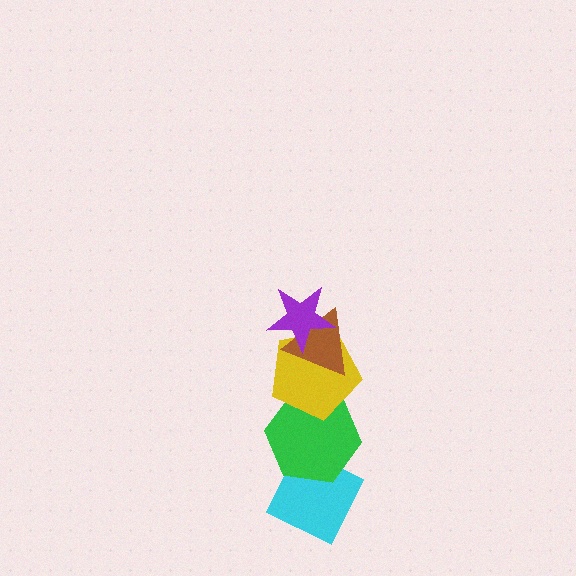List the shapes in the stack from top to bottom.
From top to bottom: the purple star, the brown triangle, the yellow pentagon, the green hexagon, the cyan diamond.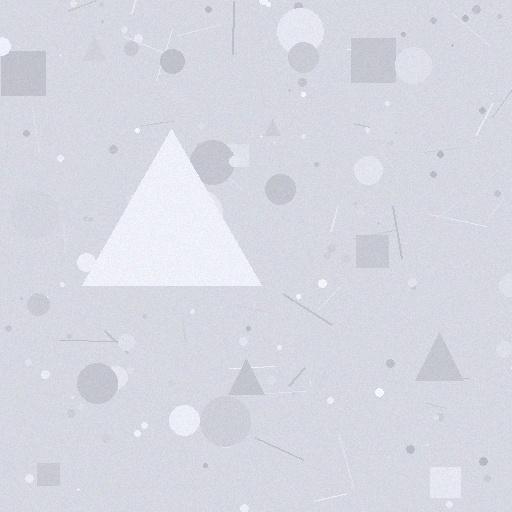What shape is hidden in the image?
A triangle is hidden in the image.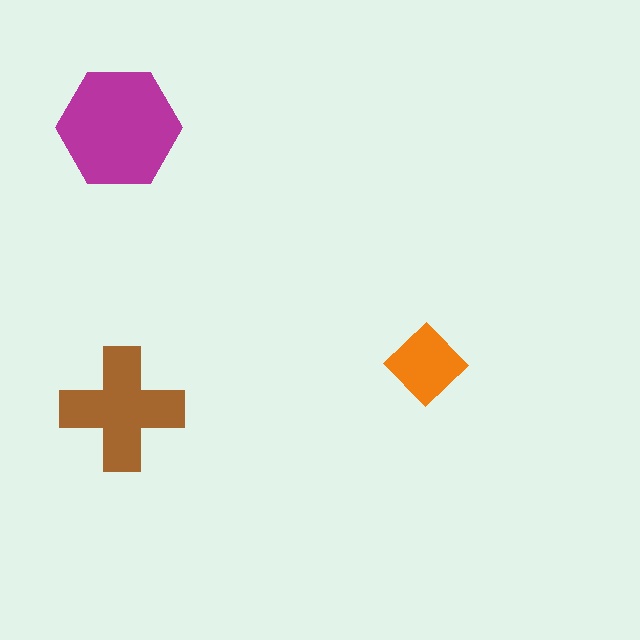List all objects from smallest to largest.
The orange diamond, the brown cross, the magenta hexagon.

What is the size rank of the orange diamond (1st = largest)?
3rd.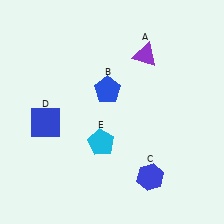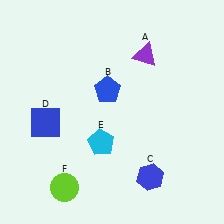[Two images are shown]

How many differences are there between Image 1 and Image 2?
There is 1 difference between the two images.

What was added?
A lime circle (F) was added in Image 2.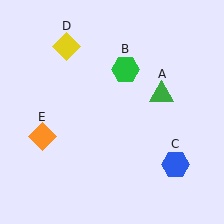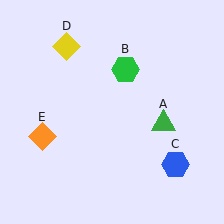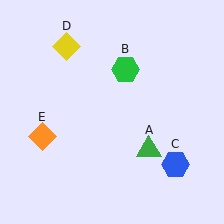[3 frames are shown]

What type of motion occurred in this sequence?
The green triangle (object A) rotated clockwise around the center of the scene.